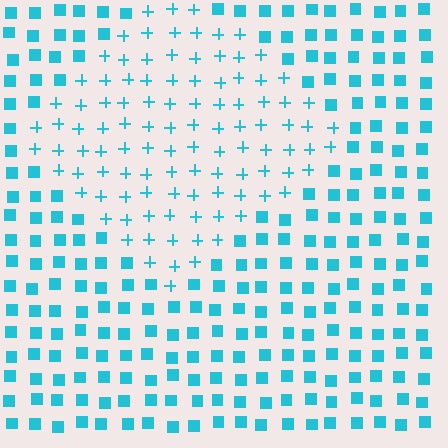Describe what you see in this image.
The image is filled with small cyan elements arranged in a uniform grid. A diamond-shaped region contains plus signs, while the surrounding area contains squares. The boundary is defined purely by the change in element shape.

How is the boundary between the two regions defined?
The boundary is defined by a change in element shape: plus signs inside vs. squares outside. All elements share the same color and spacing.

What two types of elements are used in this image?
The image uses plus signs inside the diamond region and squares outside it.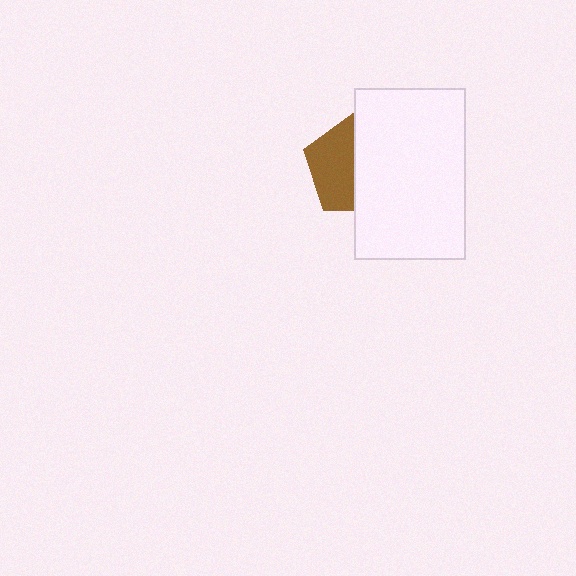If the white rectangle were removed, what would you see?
You would see the complete brown pentagon.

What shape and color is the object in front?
The object in front is a white rectangle.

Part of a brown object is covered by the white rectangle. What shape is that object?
It is a pentagon.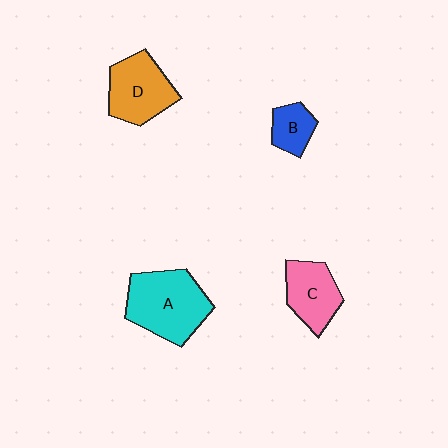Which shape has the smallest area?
Shape B (blue).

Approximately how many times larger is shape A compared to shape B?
Approximately 2.6 times.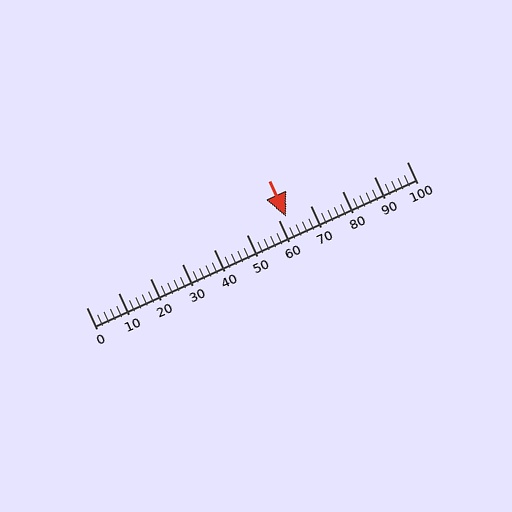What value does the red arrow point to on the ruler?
The red arrow points to approximately 62.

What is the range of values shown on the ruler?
The ruler shows values from 0 to 100.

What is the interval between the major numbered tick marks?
The major tick marks are spaced 10 units apart.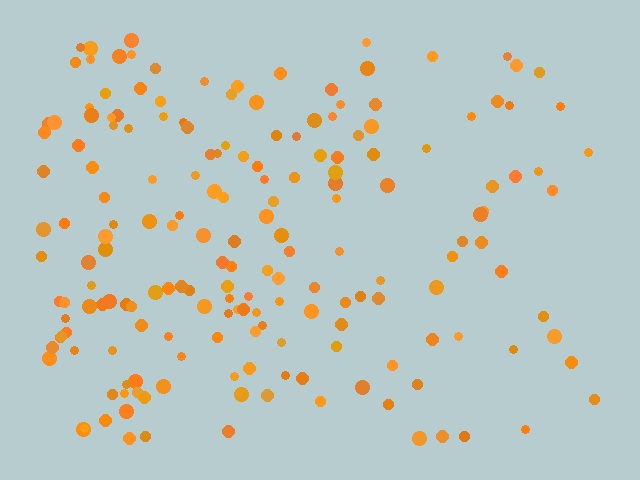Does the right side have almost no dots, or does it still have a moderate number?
Still a moderate number, just noticeably fewer than the left.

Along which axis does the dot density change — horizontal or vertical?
Horizontal.